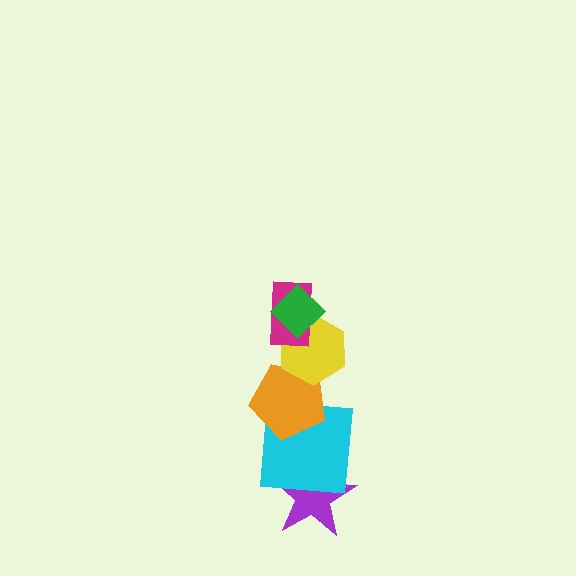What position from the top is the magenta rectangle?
The magenta rectangle is 2nd from the top.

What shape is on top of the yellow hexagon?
The magenta rectangle is on top of the yellow hexagon.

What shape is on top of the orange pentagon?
The yellow hexagon is on top of the orange pentagon.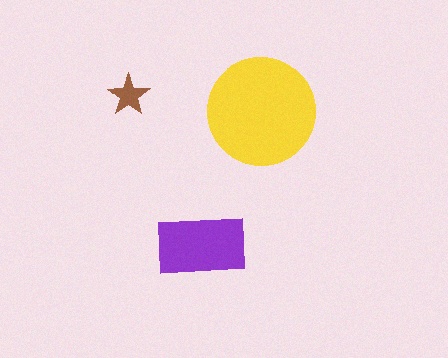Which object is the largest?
The yellow circle.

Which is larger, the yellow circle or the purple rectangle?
The yellow circle.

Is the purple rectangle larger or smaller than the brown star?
Larger.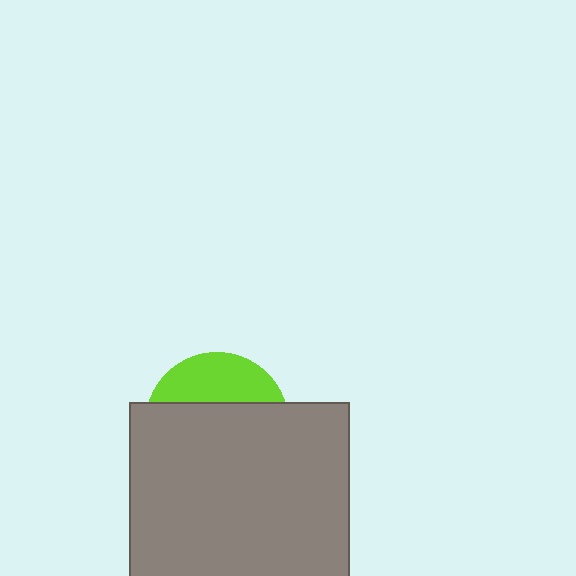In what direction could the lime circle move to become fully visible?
The lime circle could move up. That would shift it out from behind the gray square entirely.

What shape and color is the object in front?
The object in front is a gray square.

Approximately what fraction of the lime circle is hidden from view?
Roughly 70% of the lime circle is hidden behind the gray square.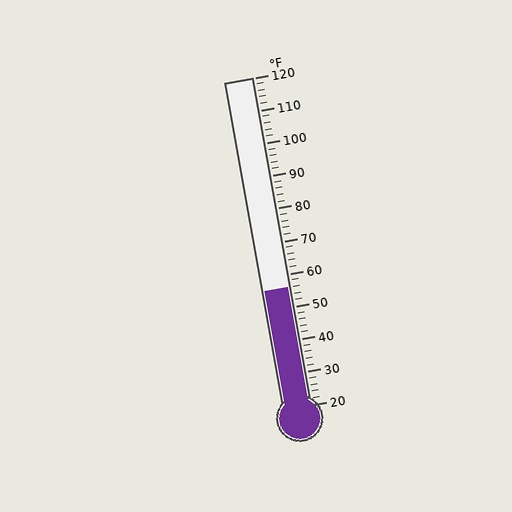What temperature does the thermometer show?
The thermometer shows approximately 56°F.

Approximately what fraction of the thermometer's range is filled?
The thermometer is filled to approximately 35% of its range.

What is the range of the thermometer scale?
The thermometer scale ranges from 20°F to 120°F.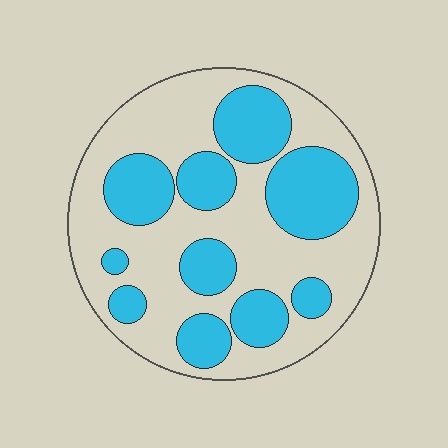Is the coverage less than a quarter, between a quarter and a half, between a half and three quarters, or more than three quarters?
Between a quarter and a half.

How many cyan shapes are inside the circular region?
10.